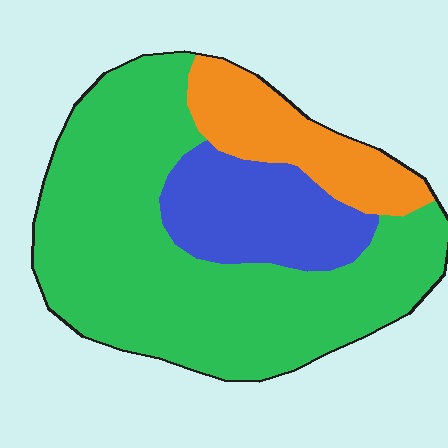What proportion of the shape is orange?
Orange covers 17% of the shape.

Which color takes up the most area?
Green, at roughly 65%.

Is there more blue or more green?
Green.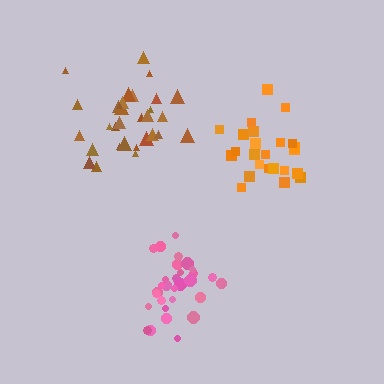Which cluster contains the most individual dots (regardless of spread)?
Pink (31).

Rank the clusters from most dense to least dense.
pink, orange, brown.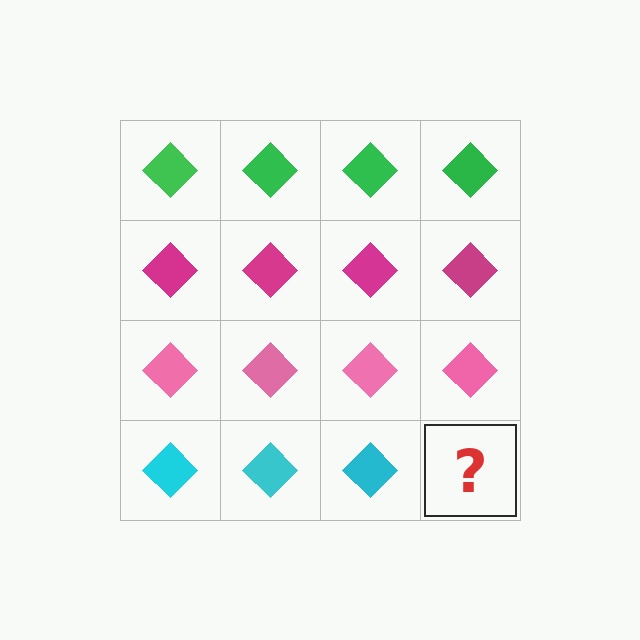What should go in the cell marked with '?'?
The missing cell should contain a cyan diamond.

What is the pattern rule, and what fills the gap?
The rule is that each row has a consistent color. The gap should be filled with a cyan diamond.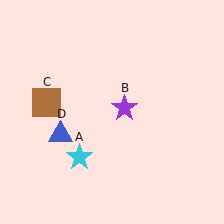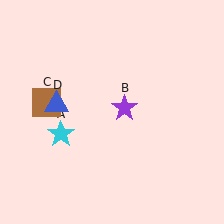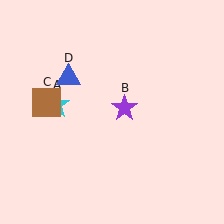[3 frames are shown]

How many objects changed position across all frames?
2 objects changed position: cyan star (object A), blue triangle (object D).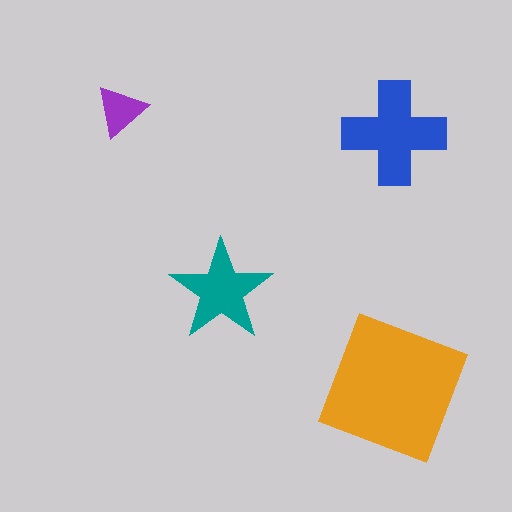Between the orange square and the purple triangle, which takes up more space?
The orange square.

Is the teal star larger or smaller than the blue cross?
Smaller.